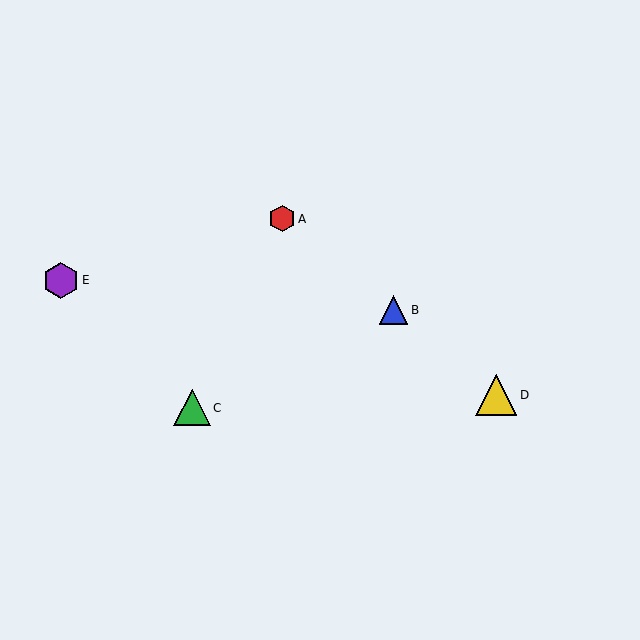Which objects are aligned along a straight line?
Objects A, B, D are aligned along a straight line.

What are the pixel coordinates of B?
Object B is at (394, 310).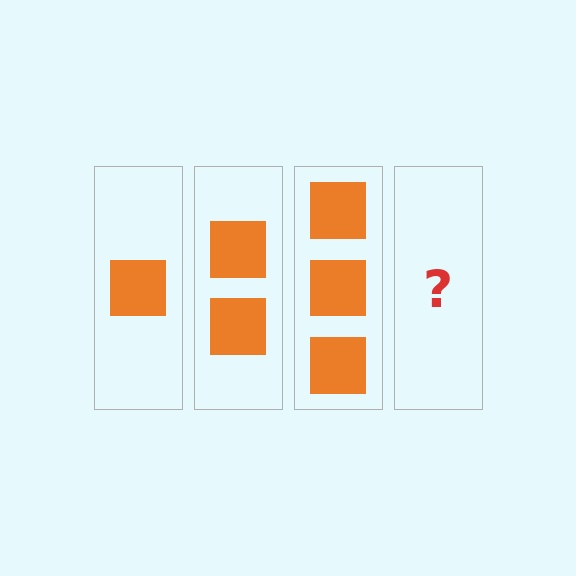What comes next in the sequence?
The next element should be 4 squares.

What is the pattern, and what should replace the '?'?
The pattern is that each step adds one more square. The '?' should be 4 squares.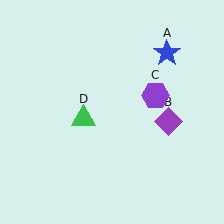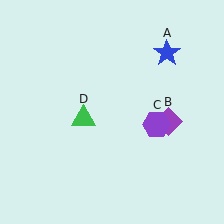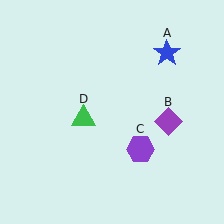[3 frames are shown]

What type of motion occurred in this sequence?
The purple hexagon (object C) rotated clockwise around the center of the scene.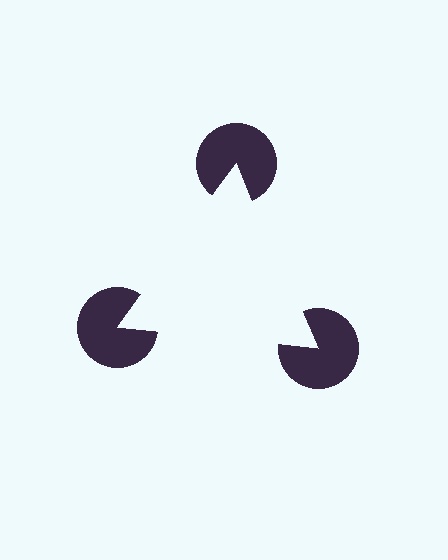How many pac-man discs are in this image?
There are 3 — one at each vertex of the illusory triangle.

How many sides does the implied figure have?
3 sides.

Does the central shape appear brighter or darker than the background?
It typically appears slightly brighter than the background, even though no actual brightness change is drawn.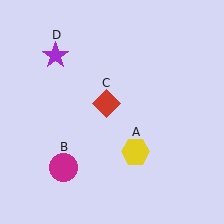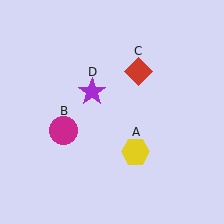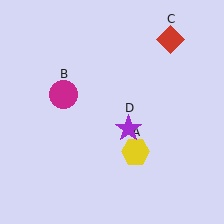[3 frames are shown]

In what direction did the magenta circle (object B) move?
The magenta circle (object B) moved up.